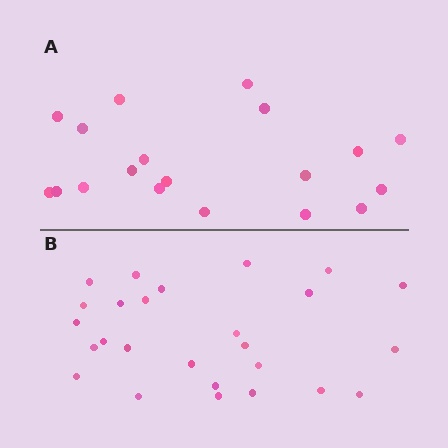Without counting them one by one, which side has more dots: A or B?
Region B (the bottom region) has more dots.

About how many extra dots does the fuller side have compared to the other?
Region B has roughly 8 or so more dots than region A.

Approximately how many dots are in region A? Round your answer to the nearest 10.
About 20 dots. (The exact count is 19, which rounds to 20.)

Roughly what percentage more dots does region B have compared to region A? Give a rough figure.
About 35% more.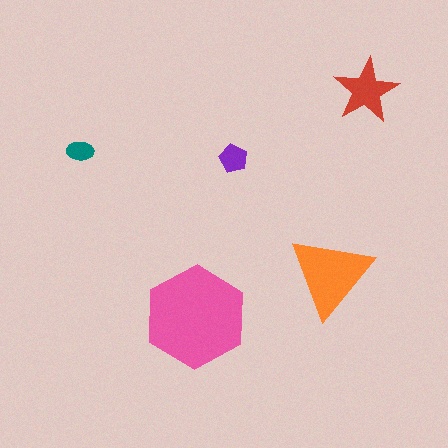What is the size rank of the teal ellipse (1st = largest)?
5th.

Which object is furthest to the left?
The teal ellipse is leftmost.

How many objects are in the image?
There are 5 objects in the image.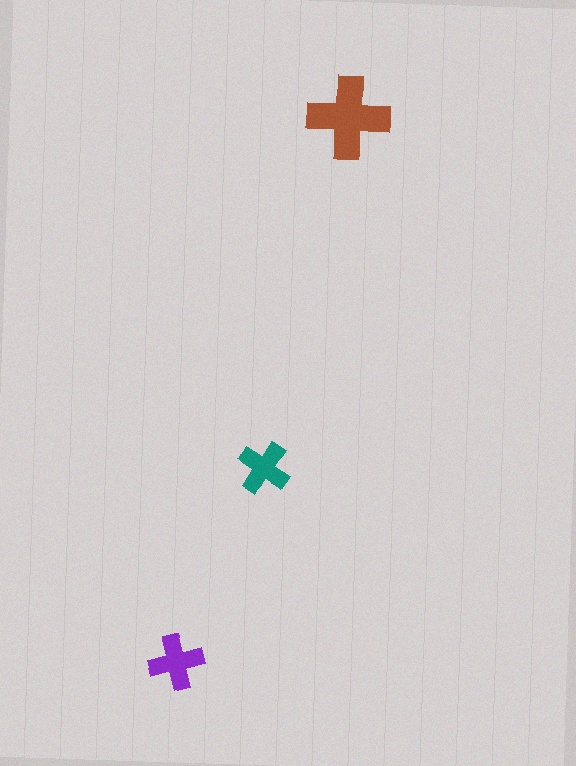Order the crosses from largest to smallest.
the brown one, the purple one, the teal one.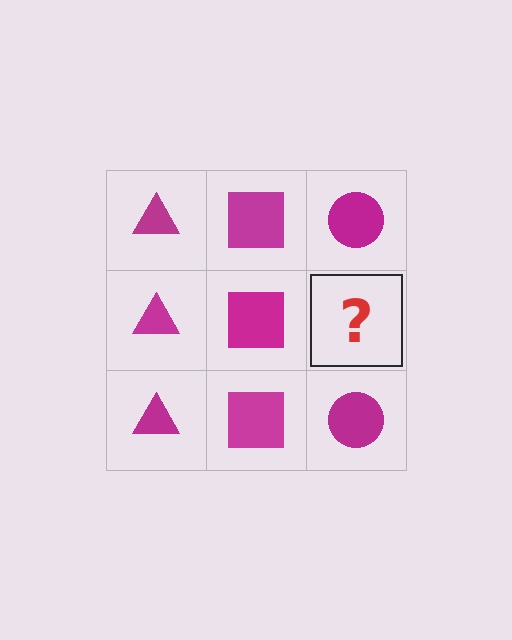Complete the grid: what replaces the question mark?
The question mark should be replaced with a magenta circle.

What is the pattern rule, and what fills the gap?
The rule is that each column has a consistent shape. The gap should be filled with a magenta circle.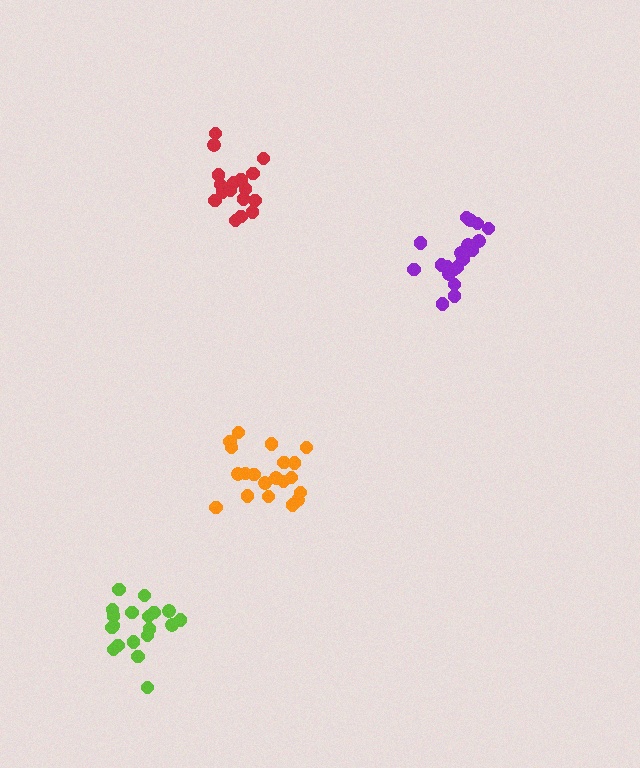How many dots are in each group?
Group 1: 20 dots, Group 2: 19 dots, Group 3: 20 dots, Group 4: 17 dots (76 total).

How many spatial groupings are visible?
There are 4 spatial groupings.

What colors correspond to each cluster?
The clusters are colored: purple, lime, orange, red.